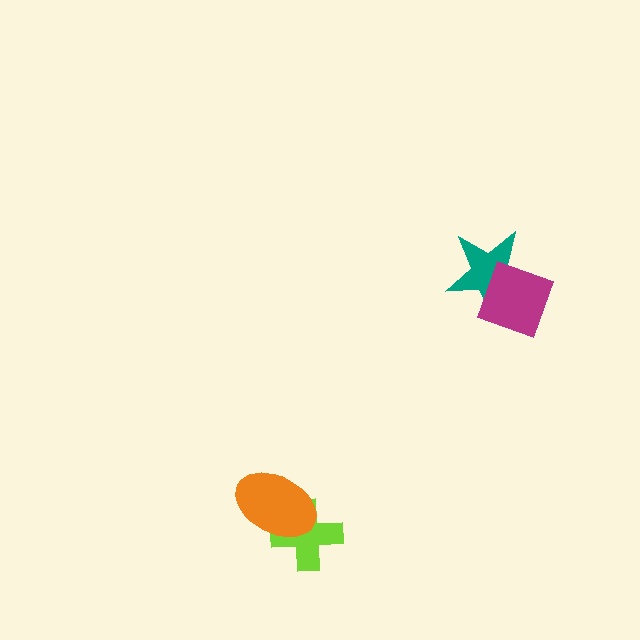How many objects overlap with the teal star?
1 object overlaps with the teal star.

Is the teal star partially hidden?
Yes, it is partially covered by another shape.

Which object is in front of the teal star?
The magenta diamond is in front of the teal star.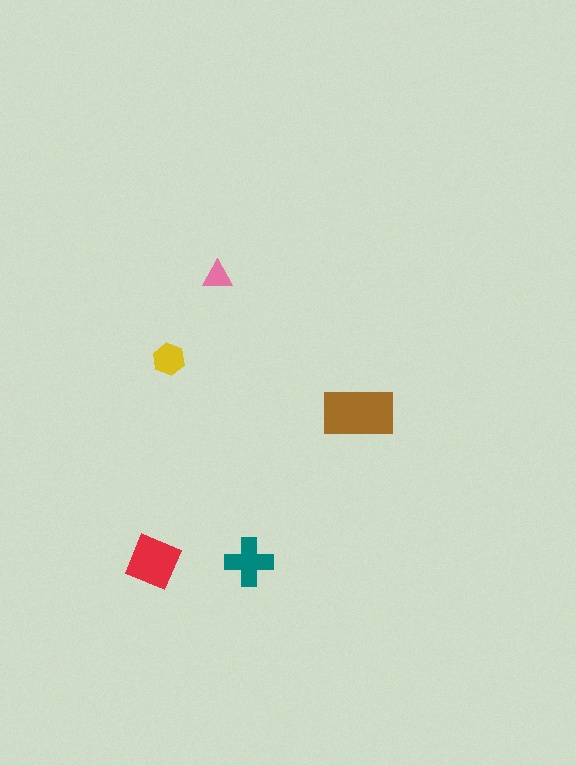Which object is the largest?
The brown rectangle.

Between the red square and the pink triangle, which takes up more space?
The red square.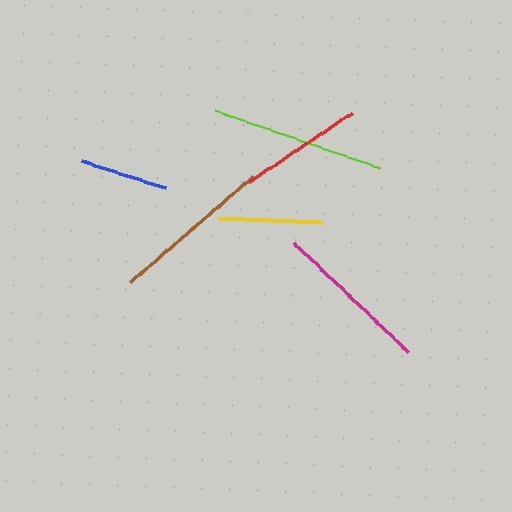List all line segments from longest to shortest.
From longest to shortest: lime, brown, magenta, red, yellow, blue.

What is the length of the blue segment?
The blue segment is approximately 88 pixels long.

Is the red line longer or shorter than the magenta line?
The magenta line is longer than the red line.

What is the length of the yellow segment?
The yellow segment is approximately 104 pixels long.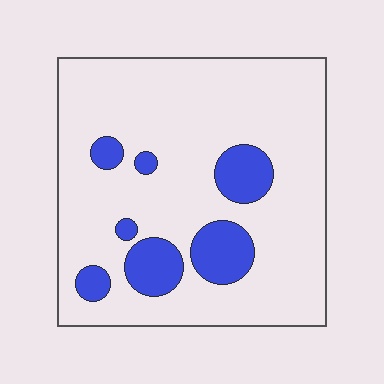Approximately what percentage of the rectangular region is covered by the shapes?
Approximately 15%.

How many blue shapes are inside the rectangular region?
7.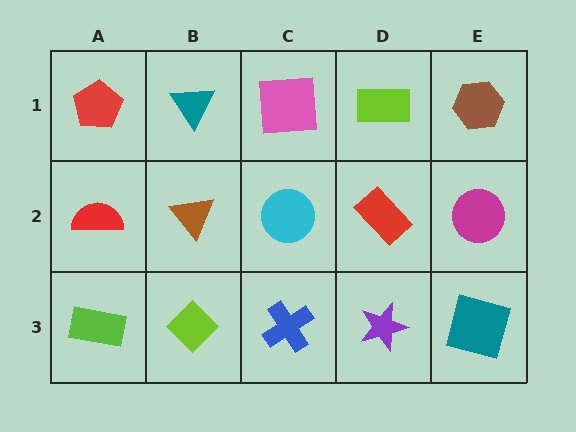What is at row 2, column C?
A cyan circle.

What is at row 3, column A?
A lime rectangle.